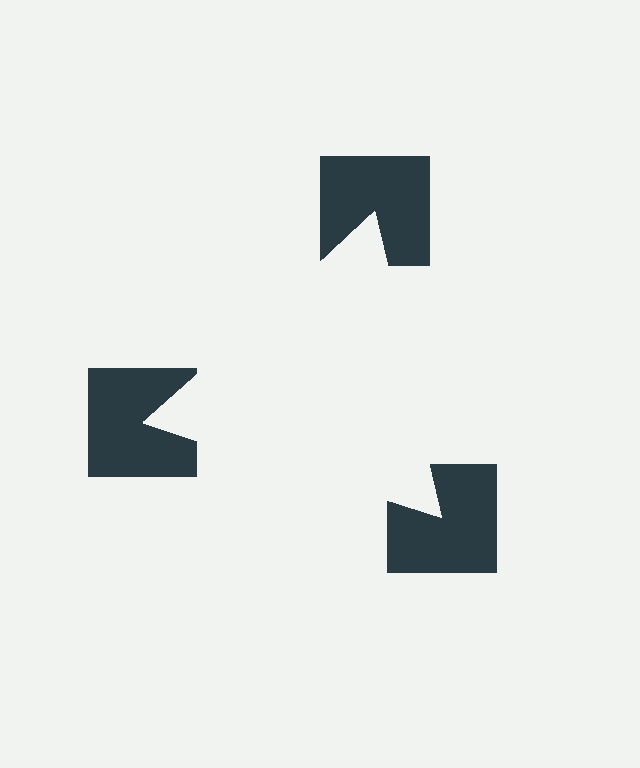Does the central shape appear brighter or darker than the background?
It typically appears slightly brighter than the background, even though no actual brightness change is drawn.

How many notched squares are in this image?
There are 3 — one at each vertex of the illusory triangle.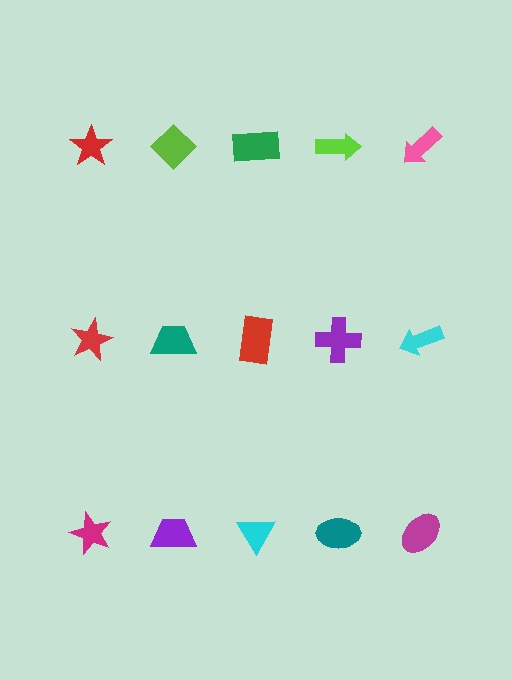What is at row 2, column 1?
A red star.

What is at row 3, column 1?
A magenta star.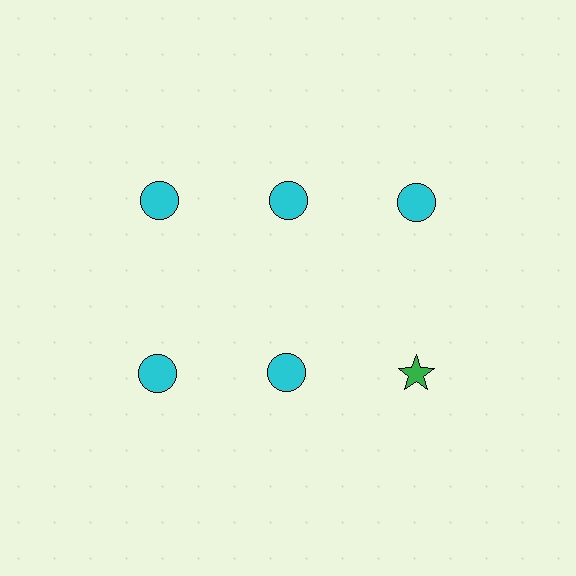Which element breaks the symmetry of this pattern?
The green star in the second row, center column breaks the symmetry. All other shapes are cyan circles.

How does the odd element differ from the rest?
It differs in both color (green instead of cyan) and shape (star instead of circle).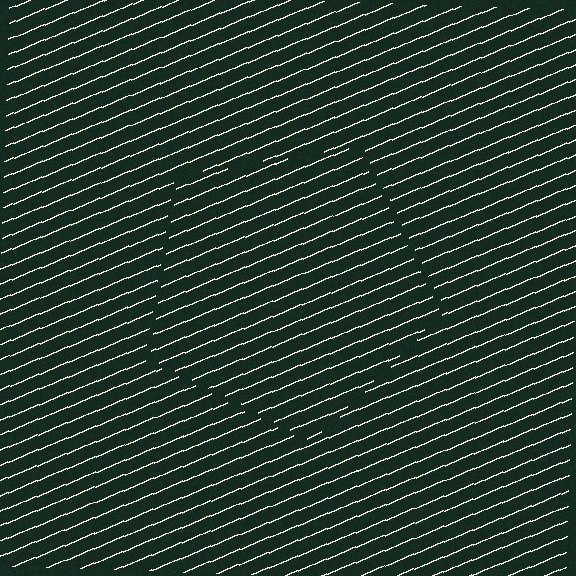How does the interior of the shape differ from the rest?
The interior of the shape contains the same grating, shifted by half a period — the contour is defined by the phase discontinuity where line-ends from the inner and outer gratings abut.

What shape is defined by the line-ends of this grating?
An illusory pentagon. The interior of the shape contains the same grating, shifted by half a period — the contour is defined by the phase discontinuity where line-ends from the inner and outer gratings abut.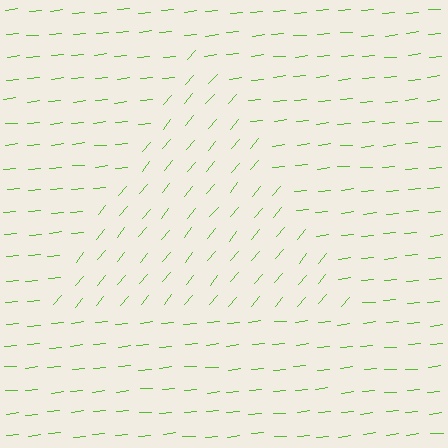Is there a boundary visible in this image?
Yes, there is a texture boundary formed by a change in line orientation.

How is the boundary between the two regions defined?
The boundary is defined purely by a change in line orientation (approximately 45 degrees difference). All lines are the same color and thickness.